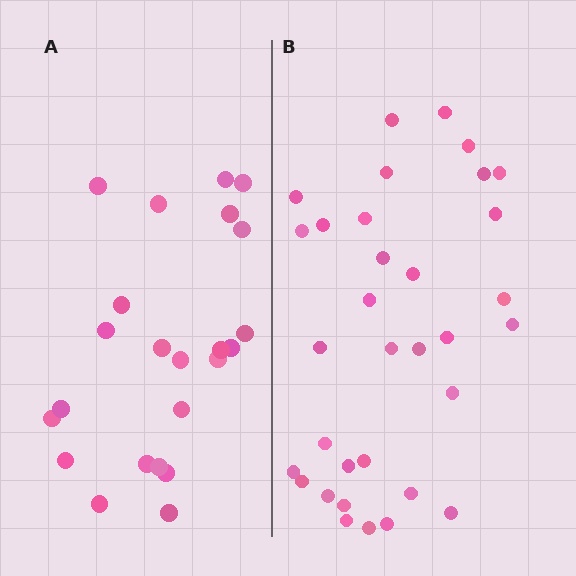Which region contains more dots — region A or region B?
Region B (the right region) has more dots.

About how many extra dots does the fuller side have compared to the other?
Region B has roughly 10 or so more dots than region A.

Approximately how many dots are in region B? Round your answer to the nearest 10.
About 30 dots. (The exact count is 33, which rounds to 30.)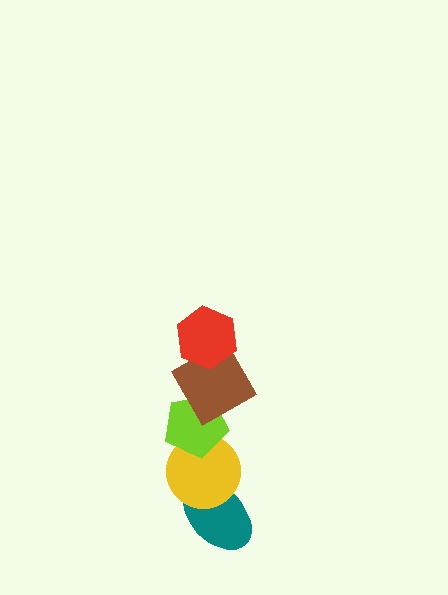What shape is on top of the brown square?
The red hexagon is on top of the brown square.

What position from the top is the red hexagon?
The red hexagon is 1st from the top.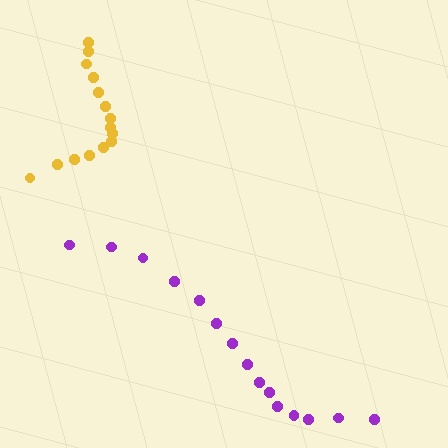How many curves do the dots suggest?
There are 2 distinct paths.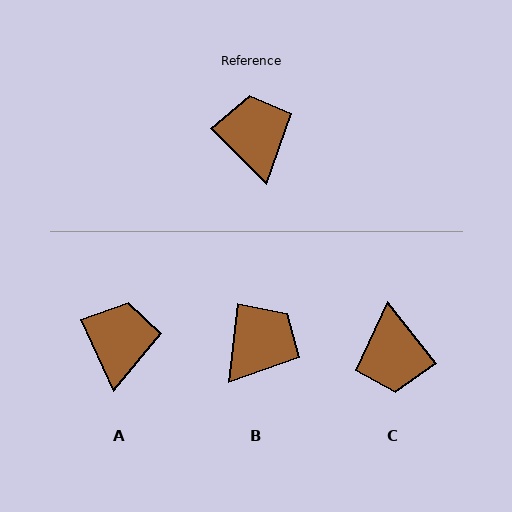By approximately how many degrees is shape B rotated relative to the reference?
Approximately 52 degrees clockwise.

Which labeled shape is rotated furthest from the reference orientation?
C, about 174 degrees away.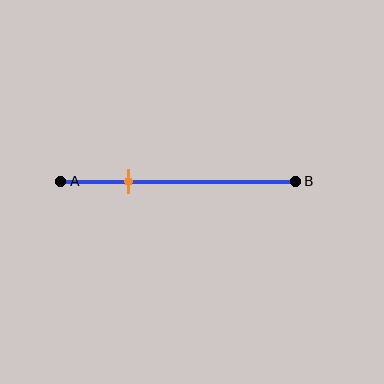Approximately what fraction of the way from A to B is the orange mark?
The orange mark is approximately 30% of the way from A to B.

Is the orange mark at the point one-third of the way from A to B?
No, the mark is at about 30% from A, not at the 33% one-third point.